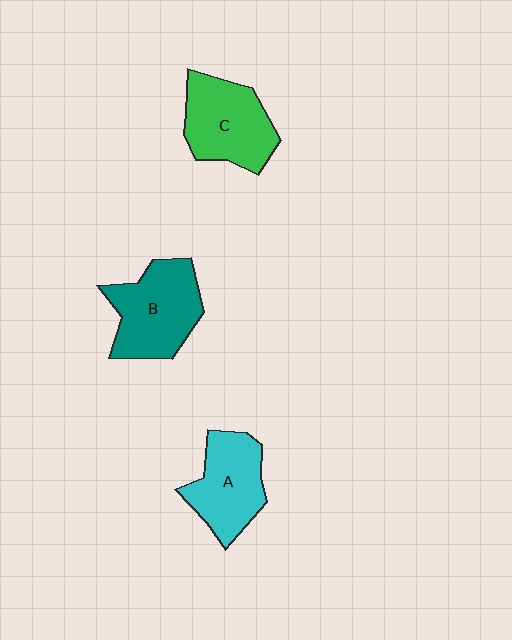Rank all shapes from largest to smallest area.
From largest to smallest: B (teal), C (green), A (cyan).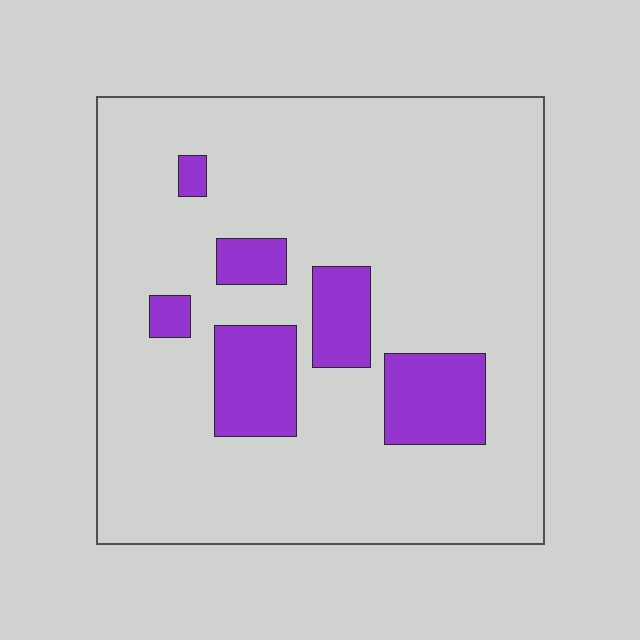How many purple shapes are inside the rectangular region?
6.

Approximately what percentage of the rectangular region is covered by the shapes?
Approximately 15%.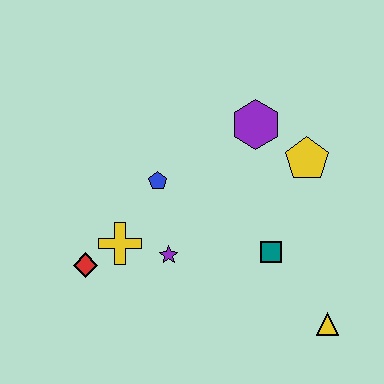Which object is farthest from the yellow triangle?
The red diamond is farthest from the yellow triangle.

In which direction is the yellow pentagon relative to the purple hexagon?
The yellow pentagon is to the right of the purple hexagon.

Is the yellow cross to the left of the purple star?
Yes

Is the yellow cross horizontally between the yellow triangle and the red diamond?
Yes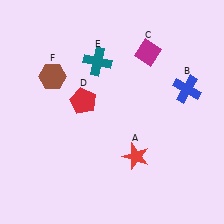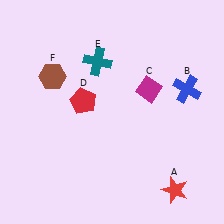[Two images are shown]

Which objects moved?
The objects that moved are: the red star (A), the magenta diamond (C).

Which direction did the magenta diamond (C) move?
The magenta diamond (C) moved down.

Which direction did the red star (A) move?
The red star (A) moved right.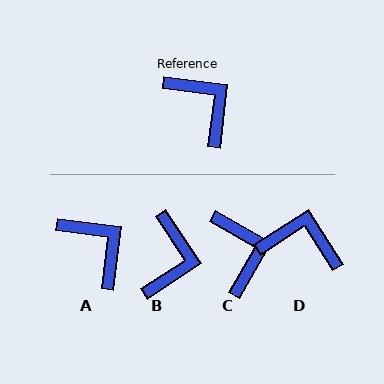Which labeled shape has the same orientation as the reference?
A.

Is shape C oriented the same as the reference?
No, it is off by about 23 degrees.